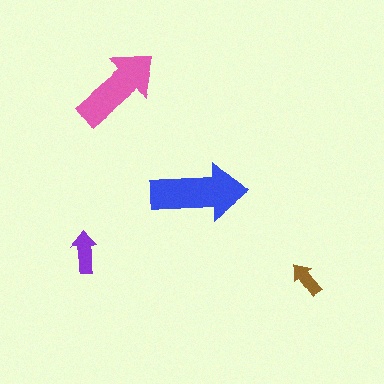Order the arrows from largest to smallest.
the blue one, the pink one, the purple one, the brown one.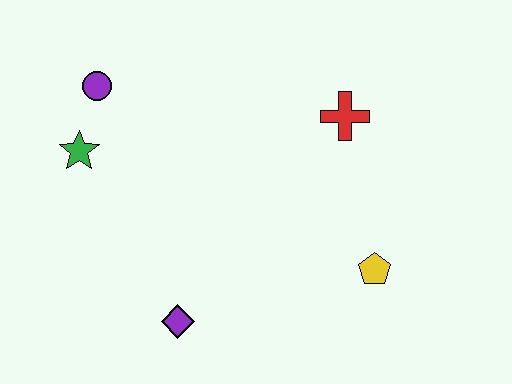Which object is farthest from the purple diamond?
The red cross is farthest from the purple diamond.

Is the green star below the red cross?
Yes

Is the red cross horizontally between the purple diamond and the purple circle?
No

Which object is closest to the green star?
The purple circle is closest to the green star.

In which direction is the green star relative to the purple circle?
The green star is below the purple circle.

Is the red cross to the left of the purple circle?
No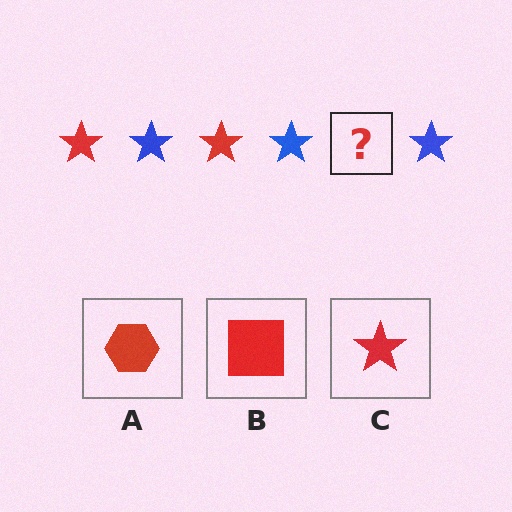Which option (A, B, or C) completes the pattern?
C.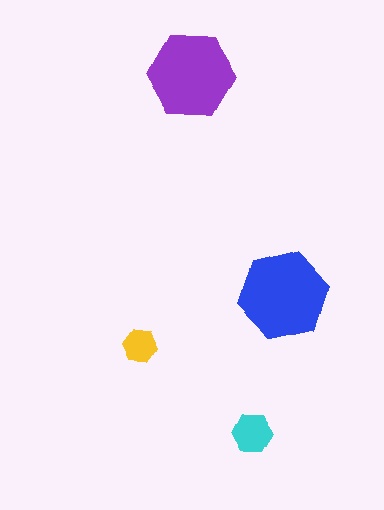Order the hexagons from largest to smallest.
the blue one, the purple one, the cyan one, the yellow one.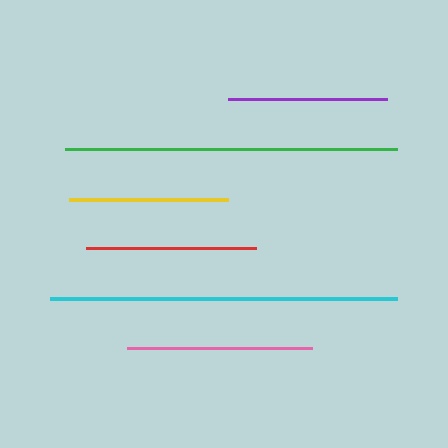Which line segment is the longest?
The cyan line is the longest at approximately 347 pixels.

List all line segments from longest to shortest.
From longest to shortest: cyan, green, pink, red, yellow, purple.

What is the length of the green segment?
The green segment is approximately 332 pixels long.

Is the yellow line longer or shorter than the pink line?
The pink line is longer than the yellow line.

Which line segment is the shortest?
The purple line is the shortest at approximately 159 pixels.